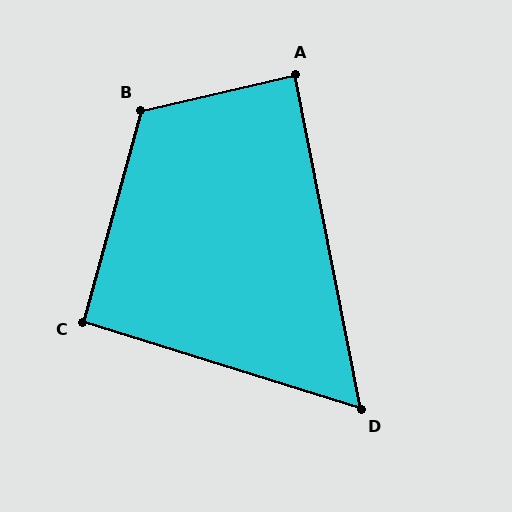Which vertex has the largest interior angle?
B, at approximately 118 degrees.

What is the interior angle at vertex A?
Approximately 88 degrees (approximately right).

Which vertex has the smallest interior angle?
D, at approximately 62 degrees.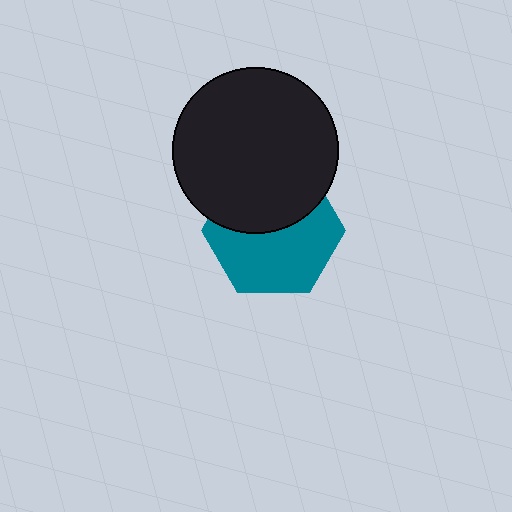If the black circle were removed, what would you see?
You would see the complete teal hexagon.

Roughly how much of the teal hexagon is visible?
About half of it is visible (roughly 57%).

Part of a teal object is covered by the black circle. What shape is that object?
It is a hexagon.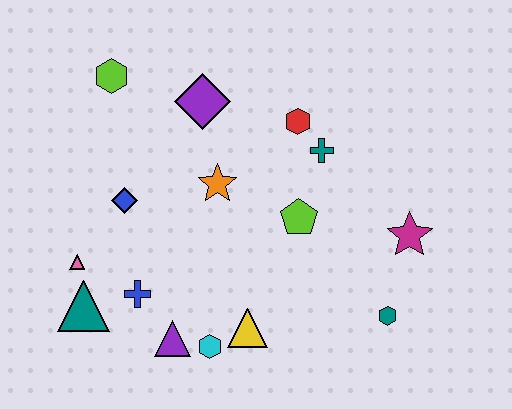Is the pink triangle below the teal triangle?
No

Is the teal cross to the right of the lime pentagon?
Yes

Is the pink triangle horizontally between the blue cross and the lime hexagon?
No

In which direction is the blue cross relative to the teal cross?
The blue cross is to the left of the teal cross.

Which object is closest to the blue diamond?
The pink triangle is closest to the blue diamond.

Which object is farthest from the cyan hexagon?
The lime hexagon is farthest from the cyan hexagon.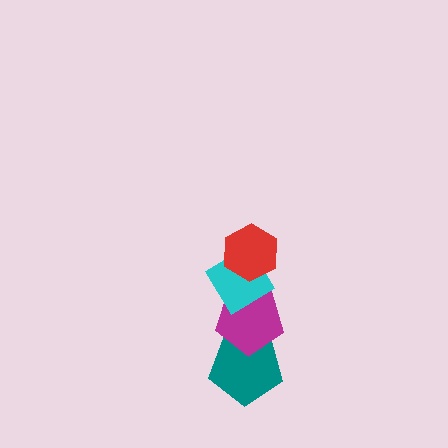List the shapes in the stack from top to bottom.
From top to bottom: the red hexagon, the cyan diamond, the magenta pentagon, the teal pentagon.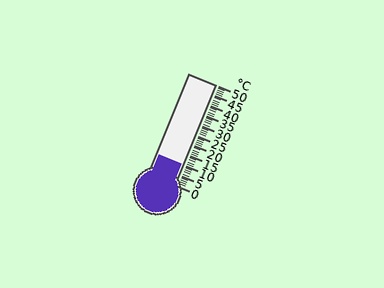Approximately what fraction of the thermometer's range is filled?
The thermometer is filled to approximately 20% of its range.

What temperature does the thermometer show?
The thermometer shows approximately 10°C.